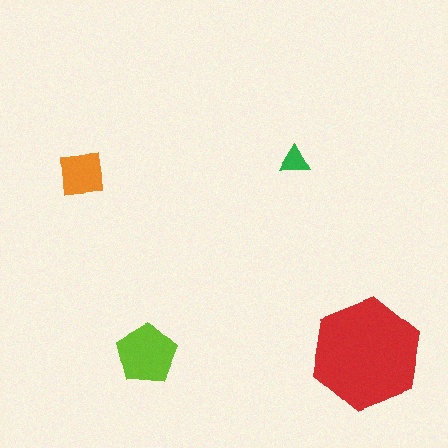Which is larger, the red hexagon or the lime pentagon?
The red hexagon.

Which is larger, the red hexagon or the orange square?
The red hexagon.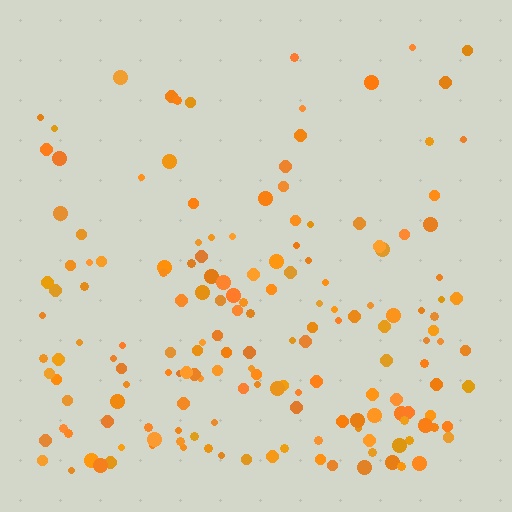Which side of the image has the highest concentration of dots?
The bottom.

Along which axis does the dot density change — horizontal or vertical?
Vertical.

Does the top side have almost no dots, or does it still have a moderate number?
Still a moderate number, just noticeably fewer than the bottom.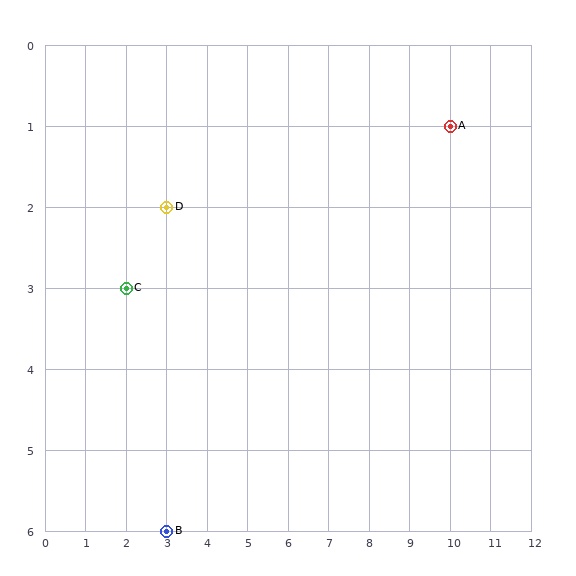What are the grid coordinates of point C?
Point C is at grid coordinates (2, 3).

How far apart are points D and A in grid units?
Points D and A are 7 columns and 1 row apart (about 7.1 grid units diagonally).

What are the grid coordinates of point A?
Point A is at grid coordinates (10, 1).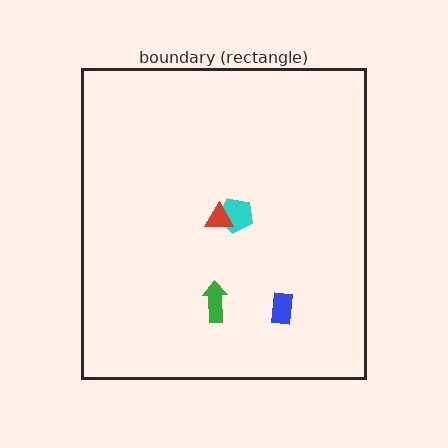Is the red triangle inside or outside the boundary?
Inside.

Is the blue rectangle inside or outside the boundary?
Inside.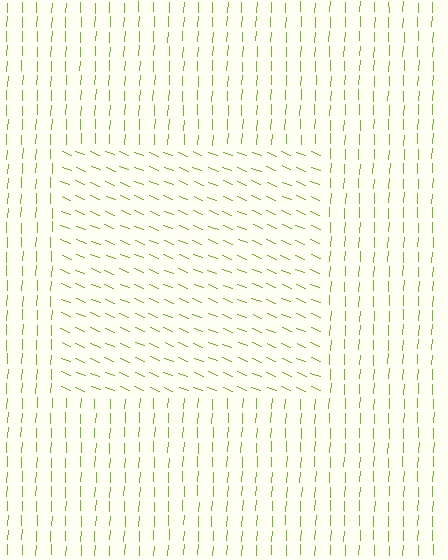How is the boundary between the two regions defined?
The boundary is defined purely by a change in line orientation (approximately 71 degrees difference). All lines are the same color and thickness.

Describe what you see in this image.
The image is filled with small lime line segments. A rectangle region in the image has lines oriented differently from the surrounding lines, creating a visible texture boundary.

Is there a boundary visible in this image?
Yes, there is a texture boundary formed by a change in line orientation.